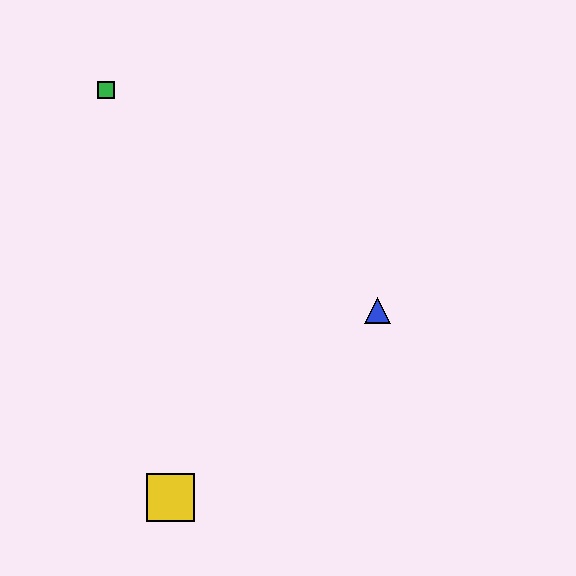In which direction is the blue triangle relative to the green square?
The blue triangle is to the right of the green square.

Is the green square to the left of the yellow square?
Yes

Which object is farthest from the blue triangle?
The green square is farthest from the blue triangle.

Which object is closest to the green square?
The blue triangle is closest to the green square.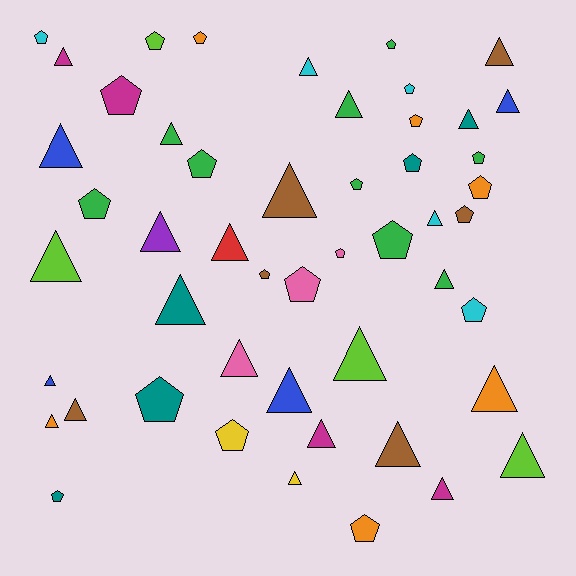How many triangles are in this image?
There are 27 triangles.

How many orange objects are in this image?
There are 6 orange objects.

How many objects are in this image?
There are 50 objects.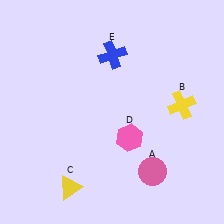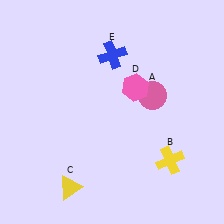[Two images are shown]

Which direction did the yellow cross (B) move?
The yellow cross (B) moved down.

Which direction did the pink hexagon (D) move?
The pink hexagon (D) moved up.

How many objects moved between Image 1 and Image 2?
3 objects moved between the two images.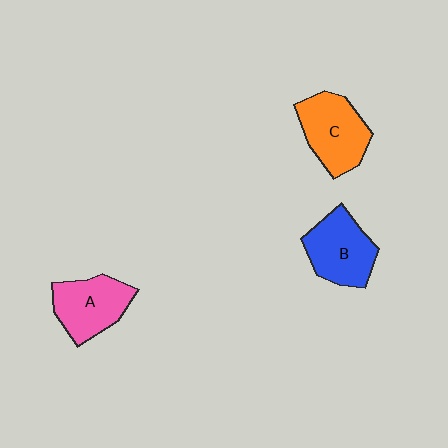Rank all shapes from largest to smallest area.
From largest to smallest: C (orange), B (blue), A (pink).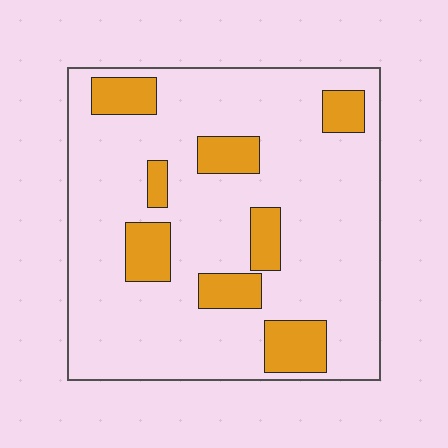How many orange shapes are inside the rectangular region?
8.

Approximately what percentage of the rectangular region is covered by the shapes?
Approximately 20%.